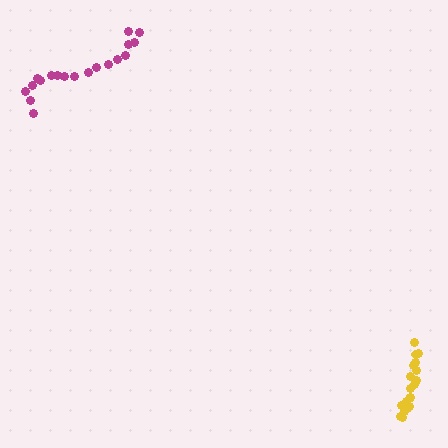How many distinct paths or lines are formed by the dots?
There are 2 distinct paths.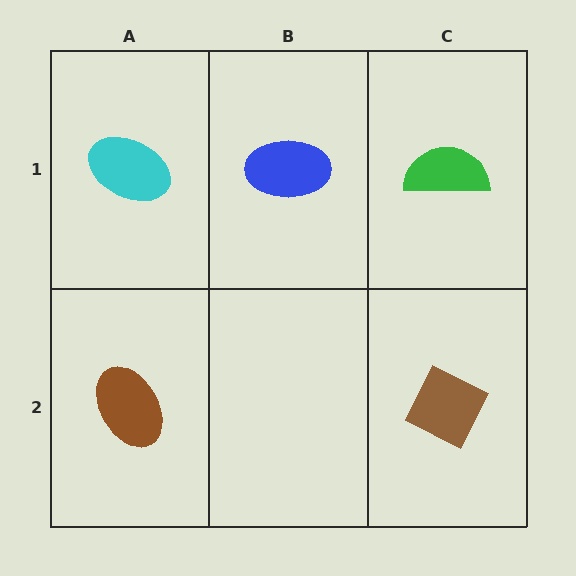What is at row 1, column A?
A cyan ellipse.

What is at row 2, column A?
A brown ellipse.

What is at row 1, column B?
A blue ellipse.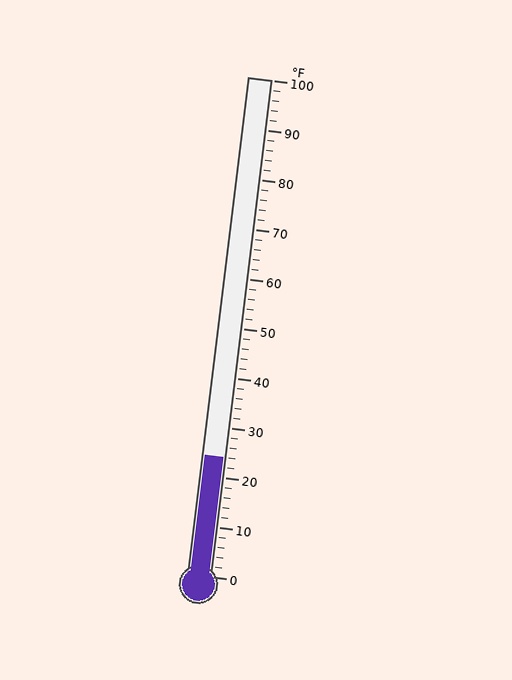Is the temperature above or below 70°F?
The temperature is below 70°F.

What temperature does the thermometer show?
The thermometer shows approximately 24°F.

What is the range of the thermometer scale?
The thermometer scale ranges from 0°F to 100°F.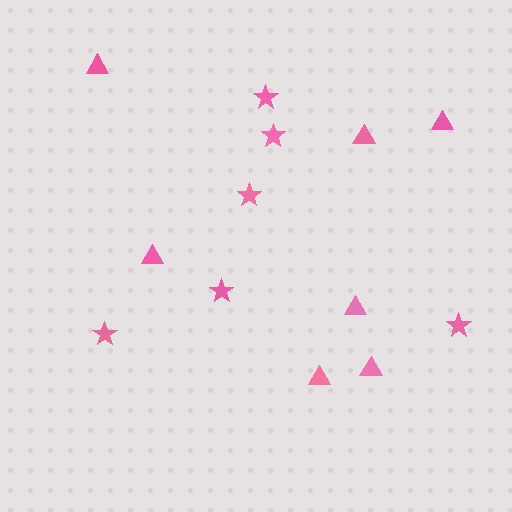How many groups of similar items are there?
There are 2 groups: one group of stars (6) and one group of triangles (7).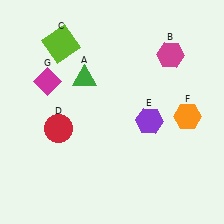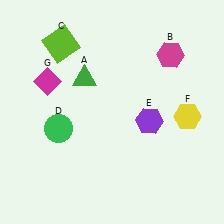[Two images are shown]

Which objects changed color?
D changed from red to green. F changed from orange to yellow.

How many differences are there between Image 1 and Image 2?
There are 2 differences between the two images.